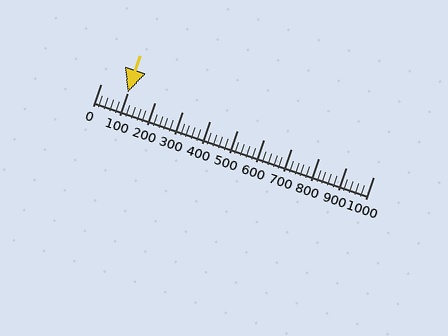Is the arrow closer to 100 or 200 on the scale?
The arrow is closer to 100.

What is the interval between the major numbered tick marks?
The major tick marks are spaced 100 units apart.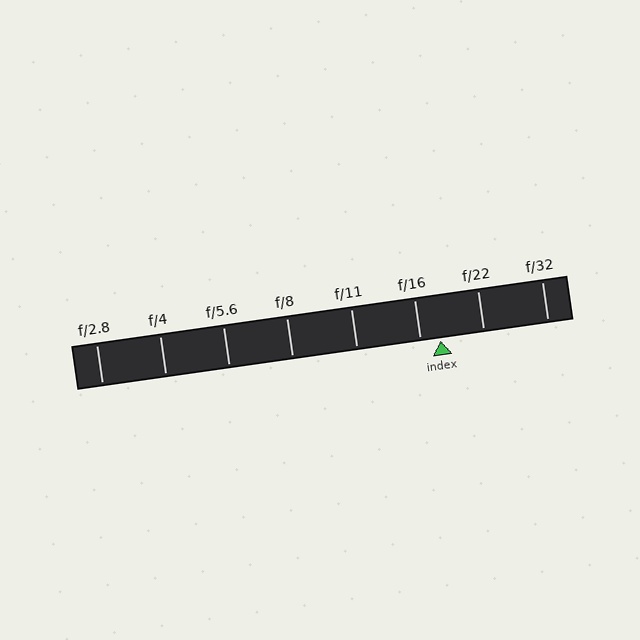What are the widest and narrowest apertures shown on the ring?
The widest aperture shown is f/2.8 and the narrowest is f/32.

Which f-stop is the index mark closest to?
The index mark is closest to f/16.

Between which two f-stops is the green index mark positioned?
The index mark is between f/16 and f/22.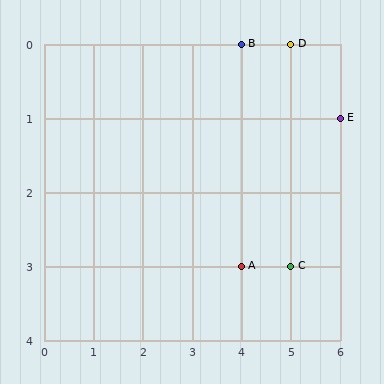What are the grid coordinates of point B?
Point B is at grid coordinates (4, 0).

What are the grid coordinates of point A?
Point A is at grid coordinates (4, 3).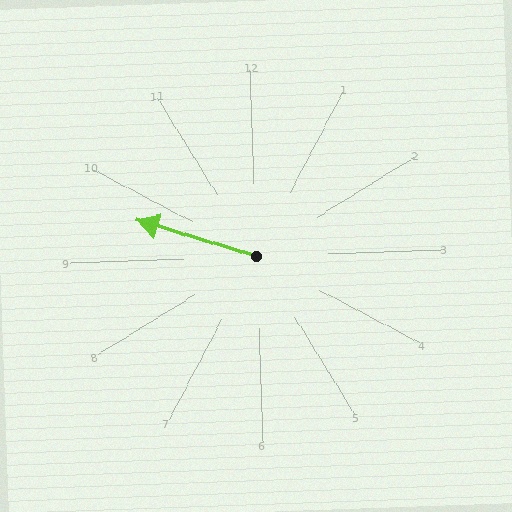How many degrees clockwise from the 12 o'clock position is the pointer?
Approximately 289 degrees.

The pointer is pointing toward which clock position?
Roughly 10 o'clock.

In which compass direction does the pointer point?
West.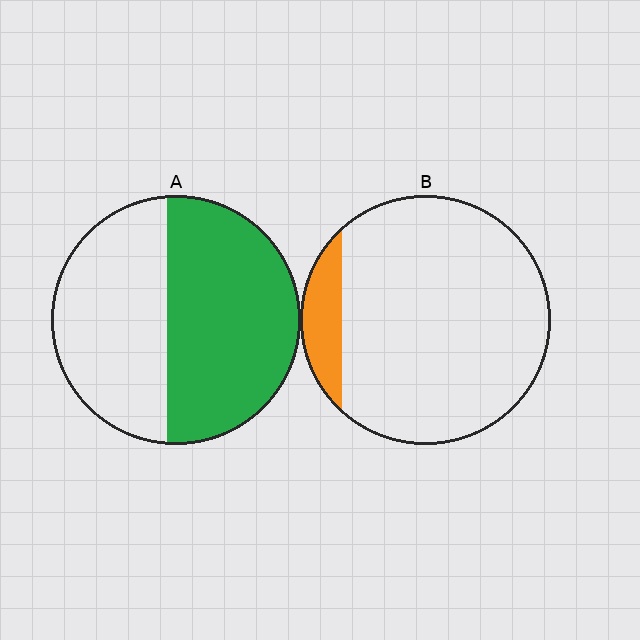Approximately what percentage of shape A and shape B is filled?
A is approximately 55% and B is approximately 10%.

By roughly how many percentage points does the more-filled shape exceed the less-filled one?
By roughly 45 percentage points (A over B).